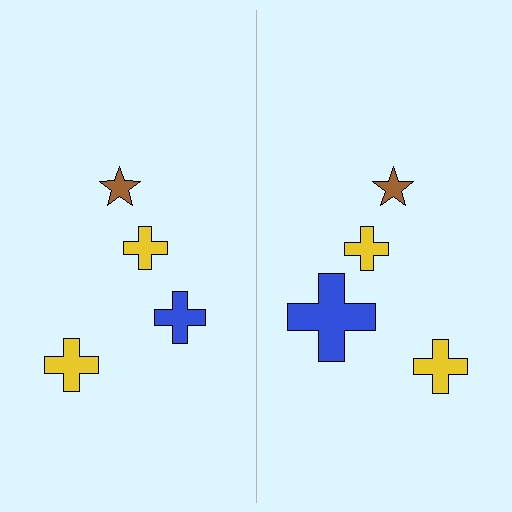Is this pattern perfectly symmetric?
No, the pattern is not perfectly symmetric. The blue cross on the right side has a different size than its mirror counterpart.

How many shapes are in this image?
There are 8 shapes in this image.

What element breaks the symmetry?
The blue cross on the right side has a different size than its mirror counterpart.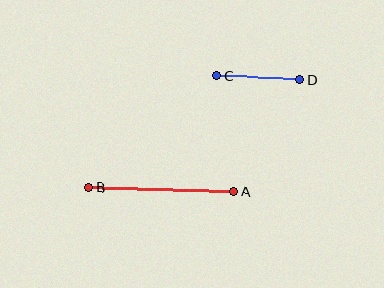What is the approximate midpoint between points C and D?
The midpoint is at approximately (258, 78) pixels.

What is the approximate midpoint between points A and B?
The midpoint is at approximately (161, 189) pixels.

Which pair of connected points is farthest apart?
Points A and B are farthest apart.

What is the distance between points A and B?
The distance is approximately 145 pixels.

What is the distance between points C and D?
The distance is approximately 83 pixels.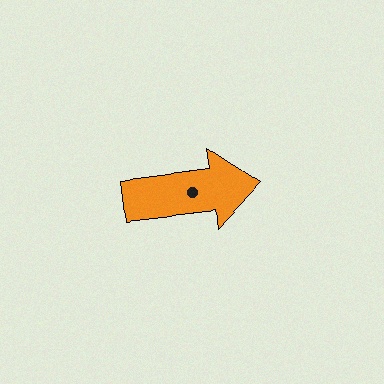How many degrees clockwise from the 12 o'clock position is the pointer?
Approximately 83 degrees.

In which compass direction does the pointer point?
East.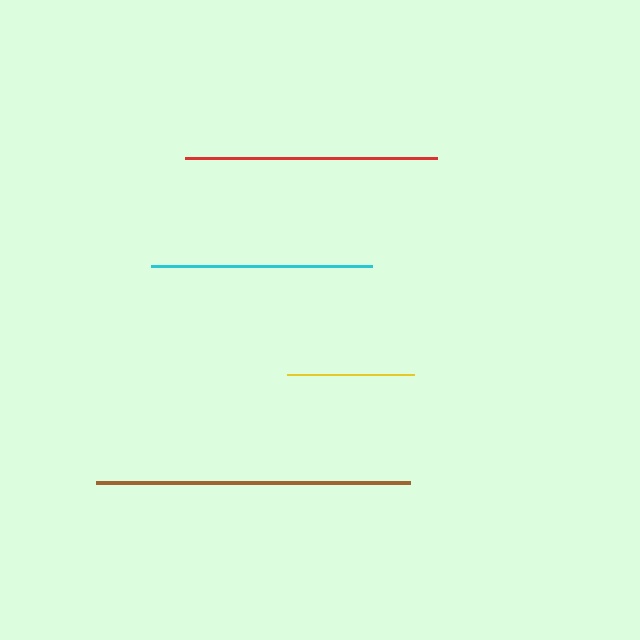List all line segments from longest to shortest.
From longest to shortest: brown, red, cyan, yellow.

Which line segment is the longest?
The brown line is the longest at approximately 314 pixels.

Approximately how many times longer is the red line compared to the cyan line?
The red line is approximately 1.1 times the length of the cyan line.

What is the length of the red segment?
The red segment is approximately 252 pixels long.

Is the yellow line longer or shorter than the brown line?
The brown line is longer than the yellow line.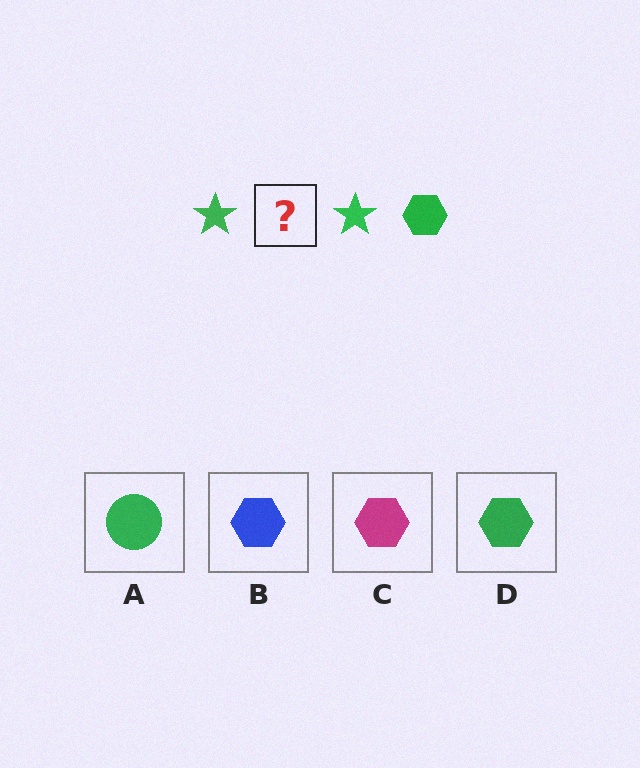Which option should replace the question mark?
Option D.